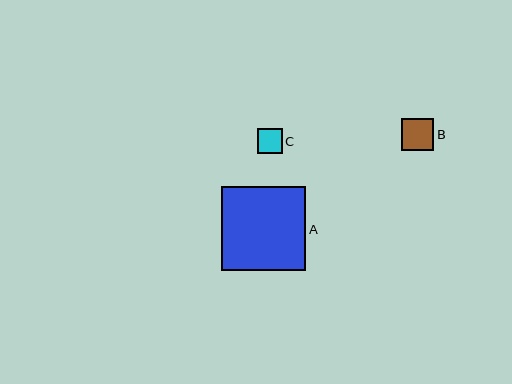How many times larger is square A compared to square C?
Square A is approximately 3.3 times the size of square C.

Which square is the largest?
Square A is the largest with a size of approximately 84 pixels.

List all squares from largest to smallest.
From largest to smallest: A, B, C.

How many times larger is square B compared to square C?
Square B is approximately 1.3 times the size of square C.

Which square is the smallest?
Square C is the smallest with a size of approximately 25 pixels.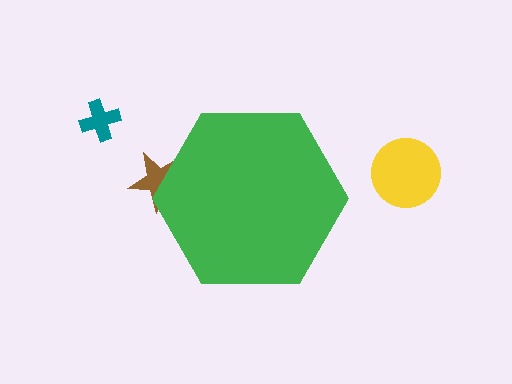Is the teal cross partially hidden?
No, the teal cross is fully visible.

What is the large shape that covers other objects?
A green hexagon.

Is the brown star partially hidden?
Yes, the brown star is partially hidden behind the green hexagon.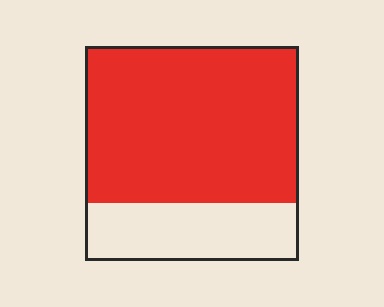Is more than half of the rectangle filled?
Yes.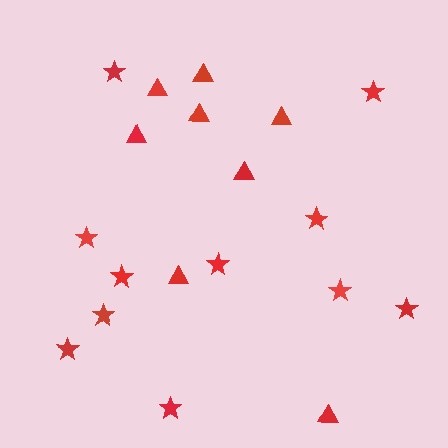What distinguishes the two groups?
There are 2 groups: one group of triangles (8) and one group of stars (11).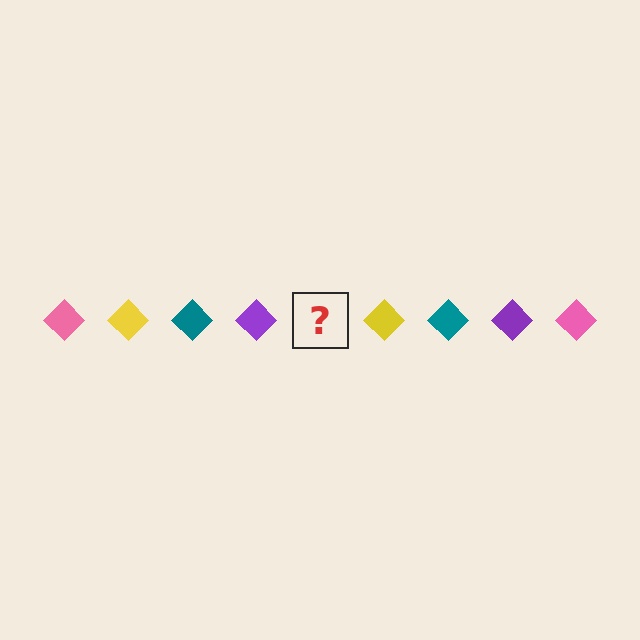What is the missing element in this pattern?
The missing element is a pink diamond.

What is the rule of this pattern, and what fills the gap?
The rule is that the pattern cycles through pink, yellow, teal, purple diamonds. The gap should be filled with a pink diamond.